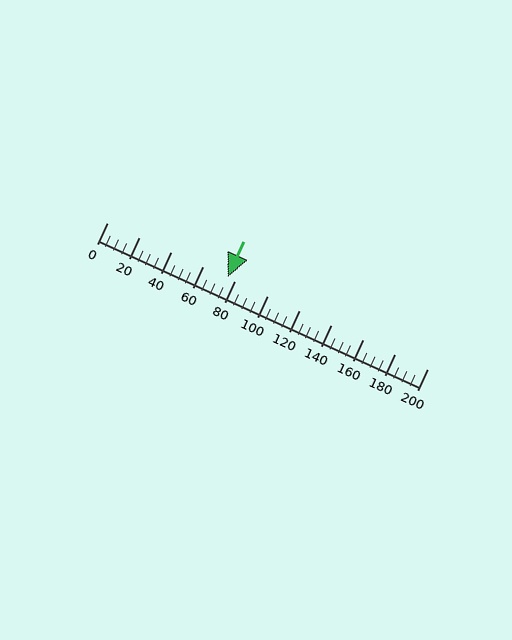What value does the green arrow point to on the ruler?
The green arrow points to approximately 75.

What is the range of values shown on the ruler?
The ruler shows values from 0 to 200.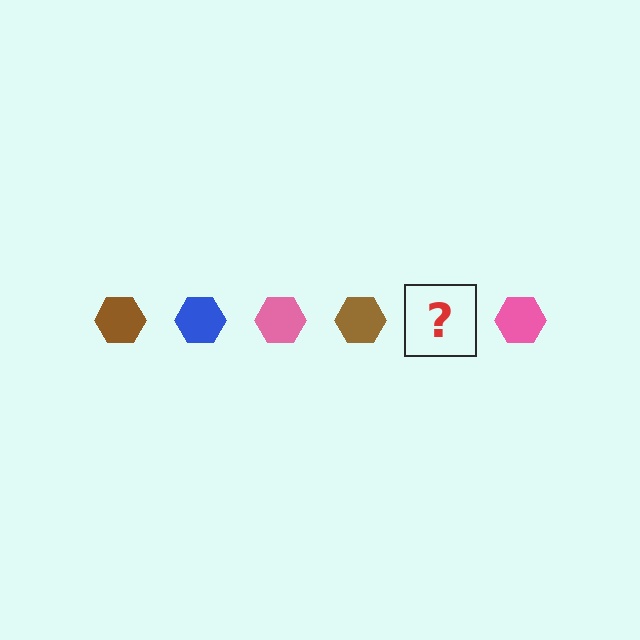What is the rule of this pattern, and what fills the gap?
The rule is that the pattern cycles through brown, blue, pink hexagons. The gap should be filled with a blue hexagon.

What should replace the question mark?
The question mark should be replaced with a blue hexagon.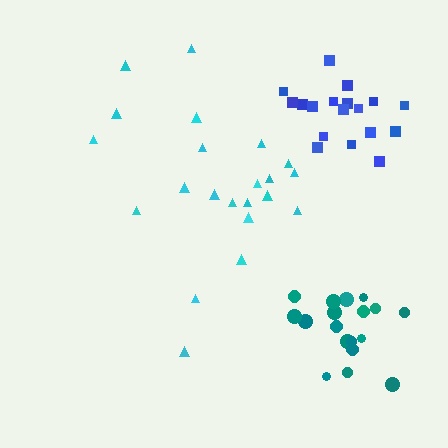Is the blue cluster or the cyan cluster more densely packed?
Blue.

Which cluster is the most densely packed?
Blue.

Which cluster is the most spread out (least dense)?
Cyan.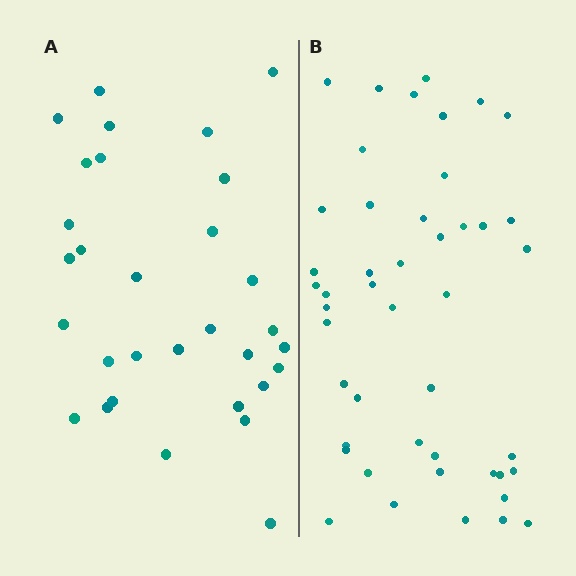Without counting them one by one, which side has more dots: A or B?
Region B (the right region) has more dots.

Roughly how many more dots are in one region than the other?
Region B has approximately 15 more dots than region A.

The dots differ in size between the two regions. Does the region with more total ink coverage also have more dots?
No. Region A has more total ink coverage because its dots are larger, but region B actually contains more individual dots. Total area can be misleading — the number of items is what matters here.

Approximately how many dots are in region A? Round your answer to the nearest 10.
About 30 dots. (The exact count is 31, which rounds to 30.)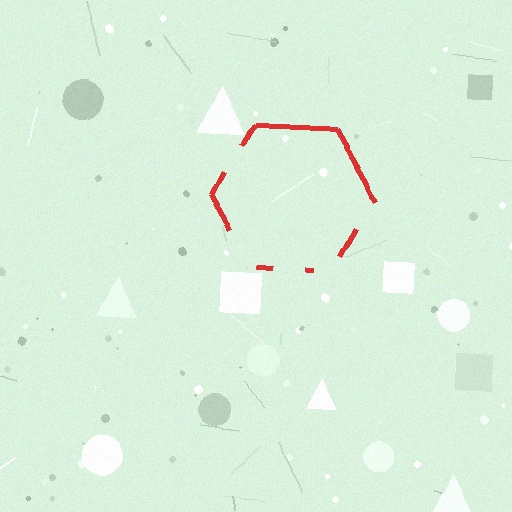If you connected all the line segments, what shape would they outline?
They would outline a hexagon.